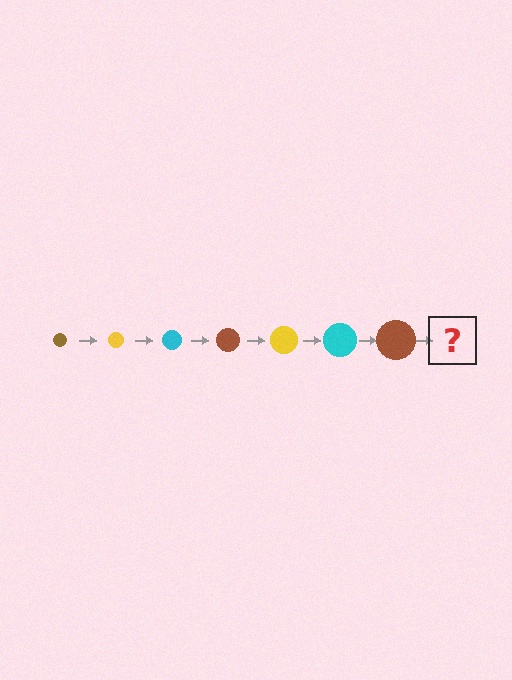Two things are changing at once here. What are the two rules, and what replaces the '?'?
The two rules are that the circle grows larger each step and the color cycles through brown, yellow, and cyan. The '?' should be a yellow circle, larger than the previous one.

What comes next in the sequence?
The next element should be a yellow circle, larger than the previous one.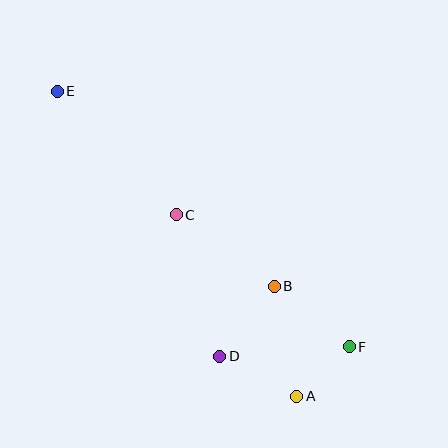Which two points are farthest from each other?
Points E and F are farthest from each other.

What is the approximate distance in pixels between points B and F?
The distance between B and F is approximately 97 pixels.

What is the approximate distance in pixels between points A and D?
The distance between A and D is approximately 87 pixels.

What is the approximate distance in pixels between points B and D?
The distance between B and D is approximately 88 pixels.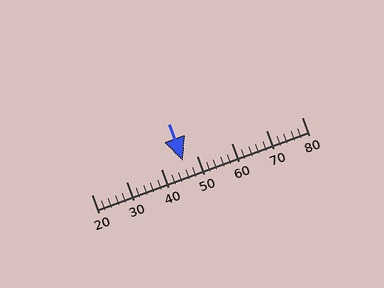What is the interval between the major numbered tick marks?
The major tick marks are spaced 10 units apart.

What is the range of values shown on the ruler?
The ruler shows values from 20 to 80.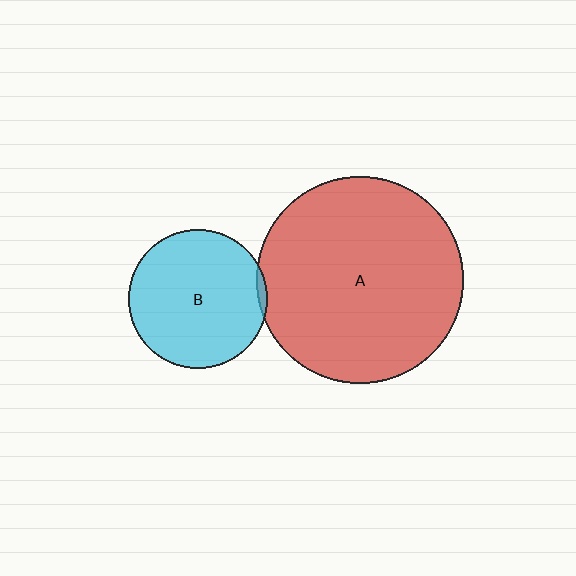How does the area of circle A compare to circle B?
Approximately 2.2 times.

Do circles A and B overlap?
Yes.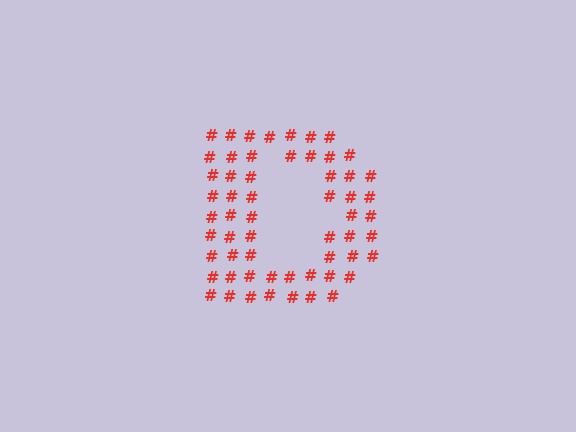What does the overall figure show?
The overall figure shows the letter D.